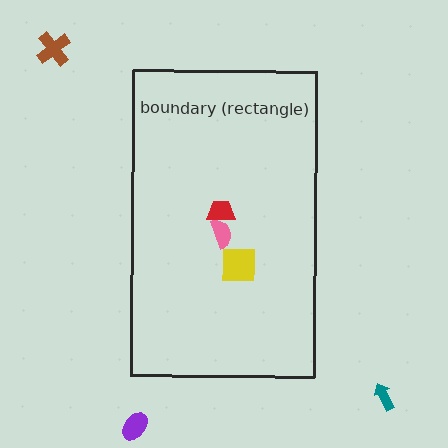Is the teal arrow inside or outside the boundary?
Outside.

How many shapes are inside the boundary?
3 inside, 3 outside.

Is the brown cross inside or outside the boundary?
Outside.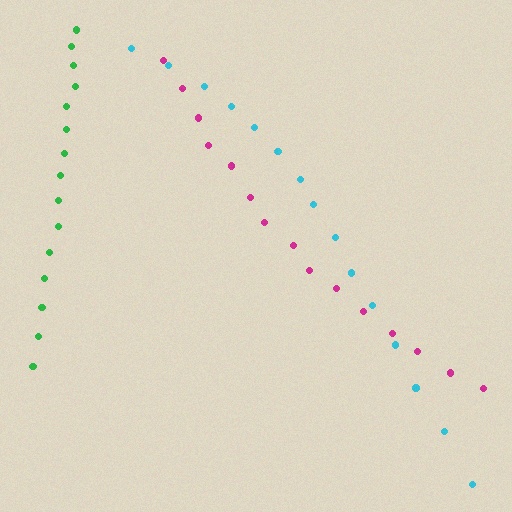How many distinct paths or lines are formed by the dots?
There are 3 distinct paths.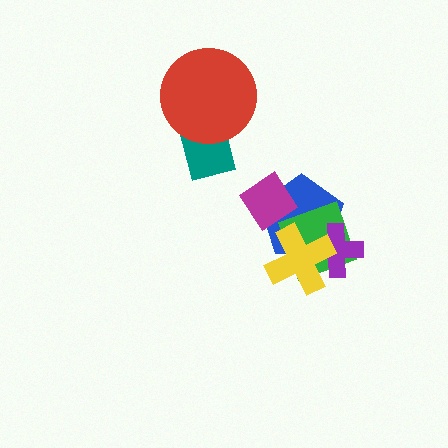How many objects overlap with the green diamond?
4 objects overlap with the green diamond.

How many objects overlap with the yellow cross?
3 objects overlap with the yellow cross.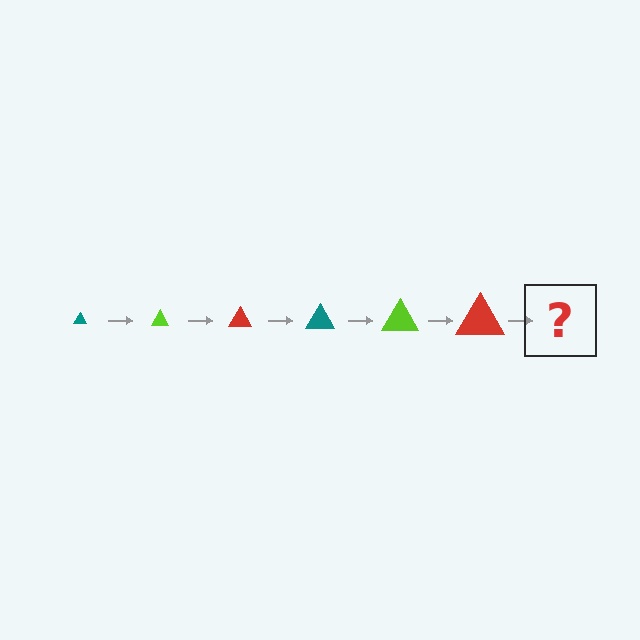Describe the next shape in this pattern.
It should be a teal triangle, larger than the previous one.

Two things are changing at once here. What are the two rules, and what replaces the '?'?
The two rules are that the triangle grows larger each step and the color cycles through teal, lime, and red. The '?' should be a teal triangle, larger than the previous one.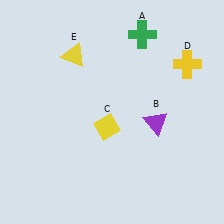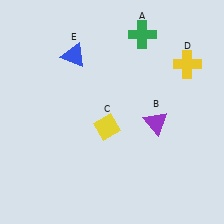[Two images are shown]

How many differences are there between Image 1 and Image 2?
There is 1 difference between the two images.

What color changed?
The triangle (E) changed from yellow in Image 1 to blue in Image 2.